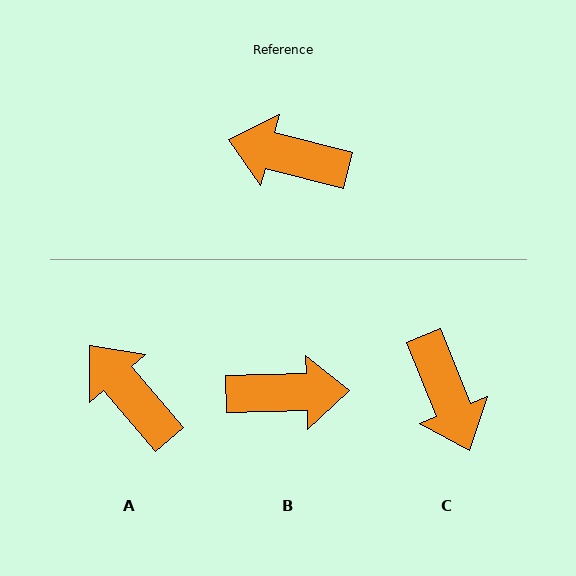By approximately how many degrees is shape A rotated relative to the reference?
Approximately 35 degrees clockwise.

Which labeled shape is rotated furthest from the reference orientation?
B, about 164 degrees away.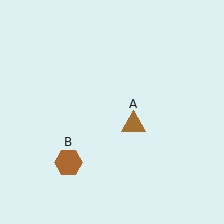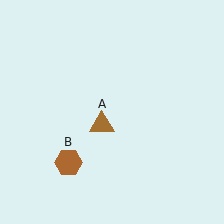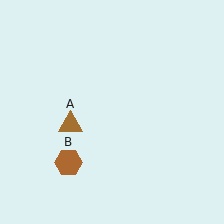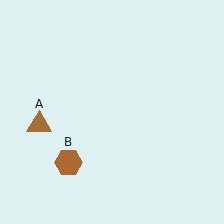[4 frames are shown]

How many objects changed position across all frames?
1 object changed position: brown triangle (object A).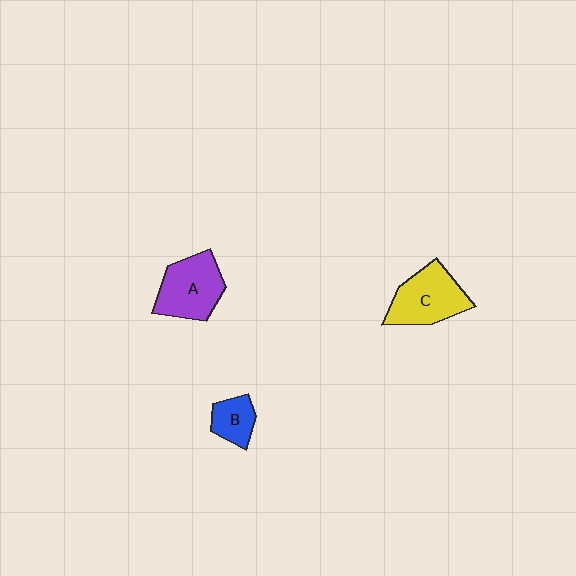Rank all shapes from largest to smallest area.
From largest to smallest: C (yellow), A (purple), B (blue).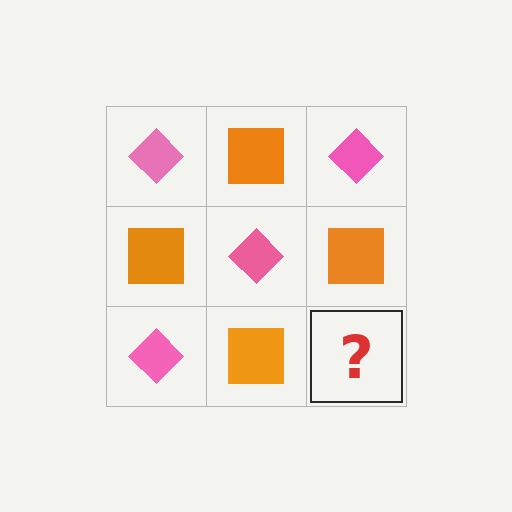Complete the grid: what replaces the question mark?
The question mark should be replaced with a pink diamond.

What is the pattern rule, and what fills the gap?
The rule is that it alternates pink diamond and orange square in a checkerboard pattern. The gap should be filled with a pink diamond.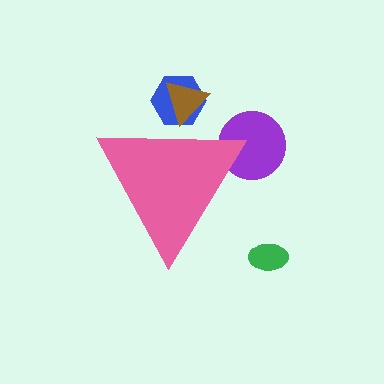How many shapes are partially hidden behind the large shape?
3 shapes are partially hidden.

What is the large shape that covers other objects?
A pink triangle.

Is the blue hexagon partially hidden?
Yes, the blue hexagon is partially hidden behind the pink triangle.